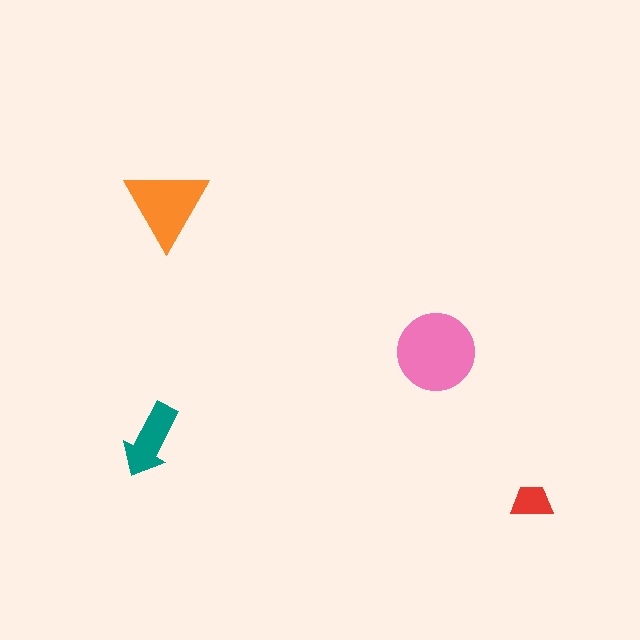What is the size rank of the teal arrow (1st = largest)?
3rd.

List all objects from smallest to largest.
The red trapezoid, the teal arrow, the orange triangle, the pink circle.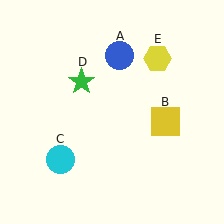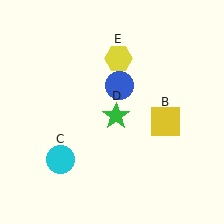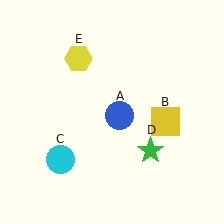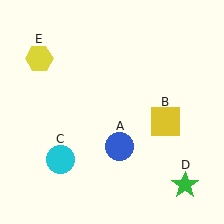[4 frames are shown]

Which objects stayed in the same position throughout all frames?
Yellow square (object B) and cyan circle (object C) remained stationary.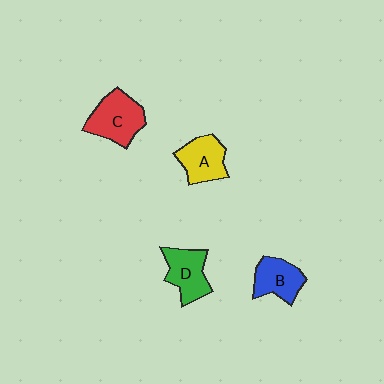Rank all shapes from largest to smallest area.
From largest to smallest: C (red), D (green), A (yellow), B (blue).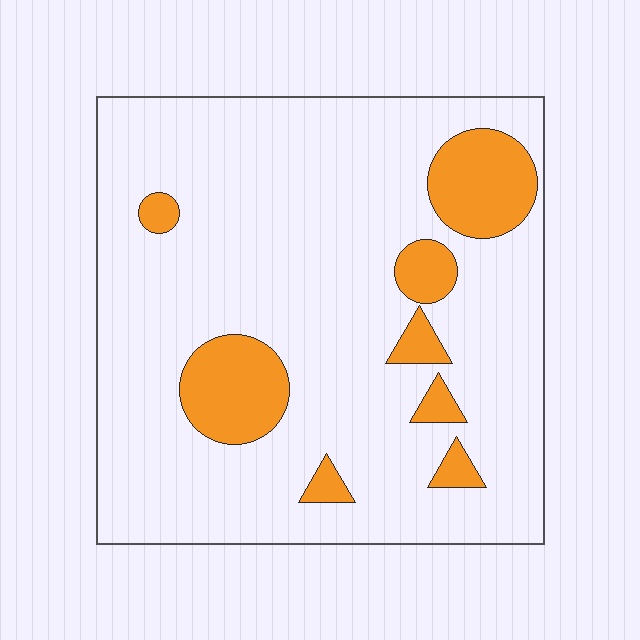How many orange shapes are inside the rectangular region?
8.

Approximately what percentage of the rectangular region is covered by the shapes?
Approximately 15%.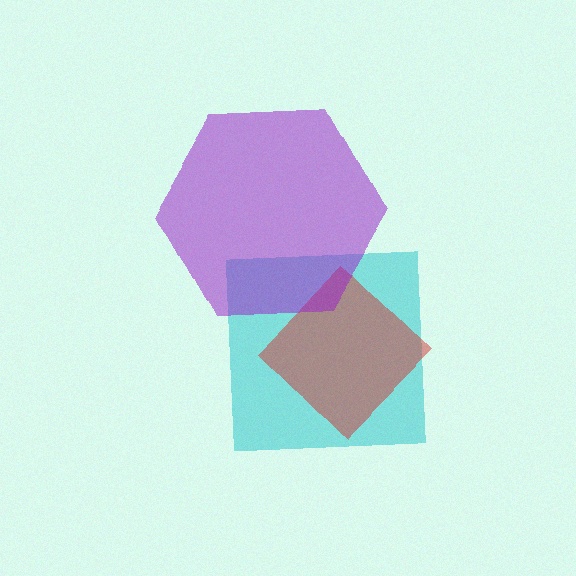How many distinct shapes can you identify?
There are 3 distinct shapes: a cyan square, a red diamond, a purple hexagon.